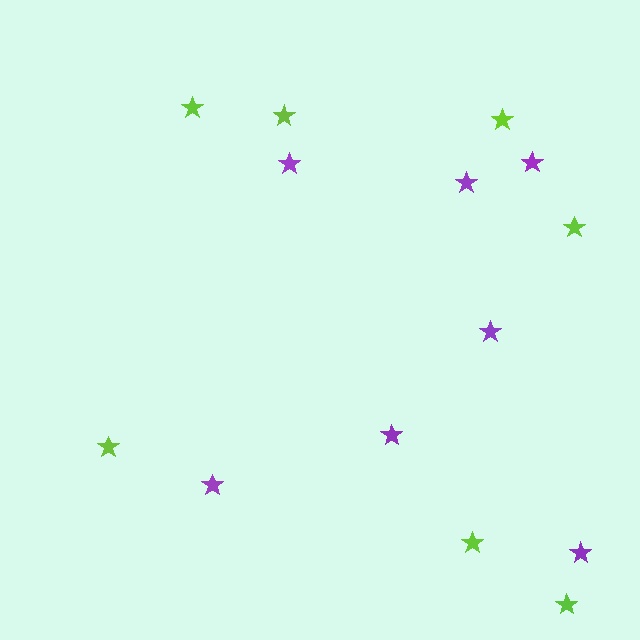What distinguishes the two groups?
There are 2 groups: one group of purple stars (7) and one group of lime stars (7).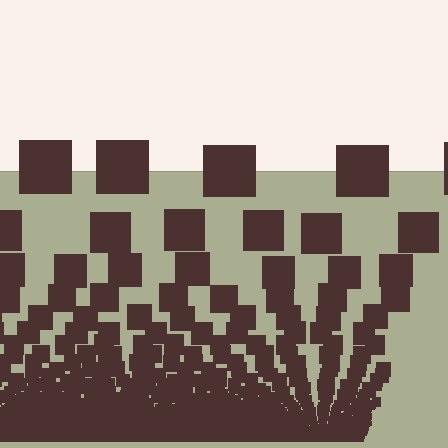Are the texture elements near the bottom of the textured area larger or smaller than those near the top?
Smaller. The gradient is inverted — elements near the bottom are smaller and denser.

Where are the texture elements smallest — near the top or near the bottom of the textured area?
Near the bottom.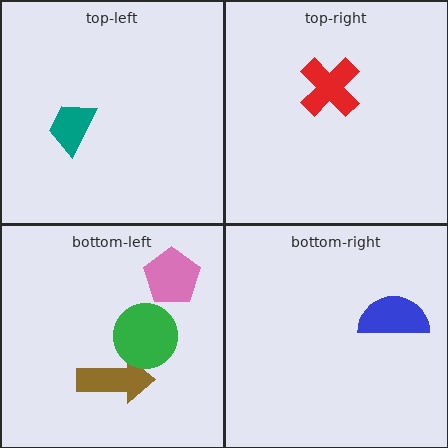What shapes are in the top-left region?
The teal trapezoid.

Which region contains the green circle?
The bottom-left region.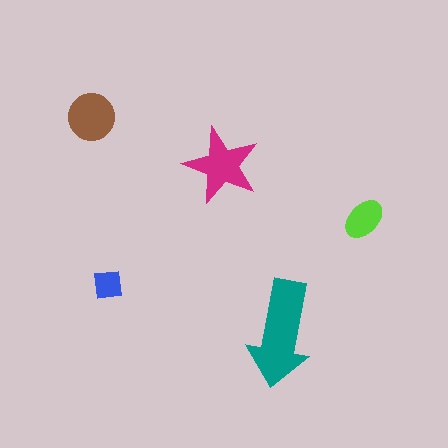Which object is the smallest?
The blue square.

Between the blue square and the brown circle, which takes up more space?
The brown circle.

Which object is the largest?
The teal arrow.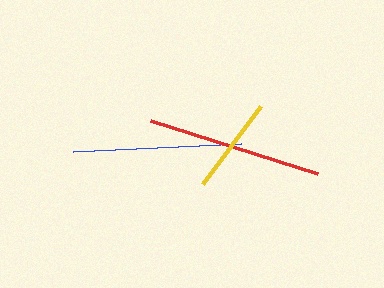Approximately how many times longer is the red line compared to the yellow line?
The red line is approximately 1.8 times the length of the yellow line.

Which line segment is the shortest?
The yellow line is the shortest at approximately 97 pixels.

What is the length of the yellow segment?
The yellow segment is approximately 97 pixels long.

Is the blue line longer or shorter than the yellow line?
The blue line is longer than the yellow line.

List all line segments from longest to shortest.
From longest to shortest: red, blue, yellow.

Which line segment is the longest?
The red line is the longest at approximately 175 pixels.